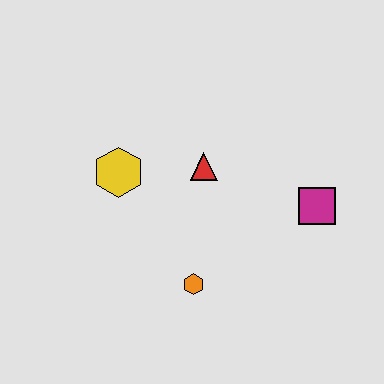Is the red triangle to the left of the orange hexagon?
No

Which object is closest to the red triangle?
The yellow hexagon is closest to the red triangle.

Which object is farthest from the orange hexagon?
The magenta square is farthest from the orange hexagon.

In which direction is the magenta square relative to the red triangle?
The magenta square is to the right of the red triangle.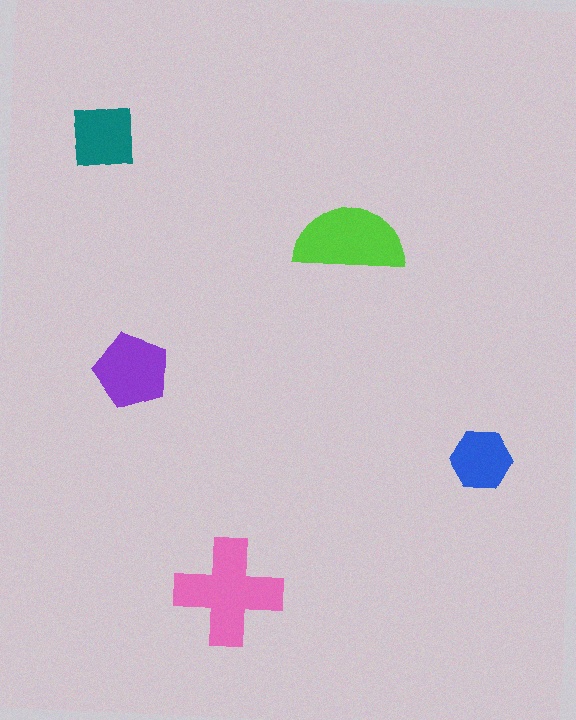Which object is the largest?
The pink cross.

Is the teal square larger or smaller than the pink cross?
Smaller.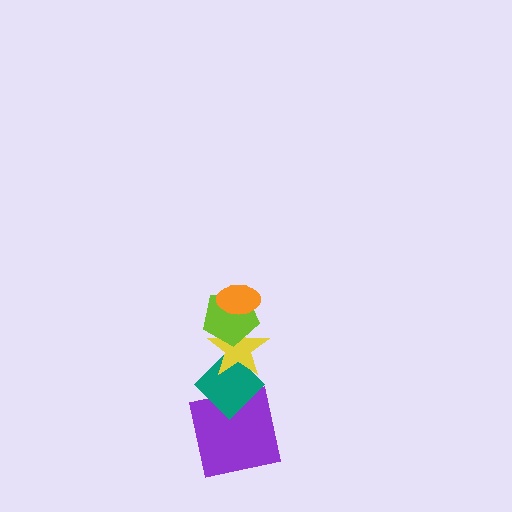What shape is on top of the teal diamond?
The yellow star is on top of the teal diamond.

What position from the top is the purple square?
The purple square is 5th from the top.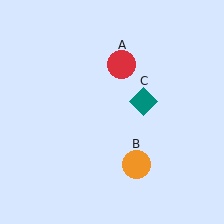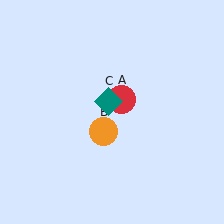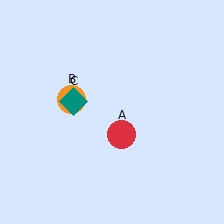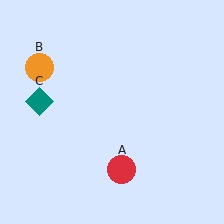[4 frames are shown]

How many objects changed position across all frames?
3 objects changed position: red circle (object A), orange circle (object B), teal diamond (object C).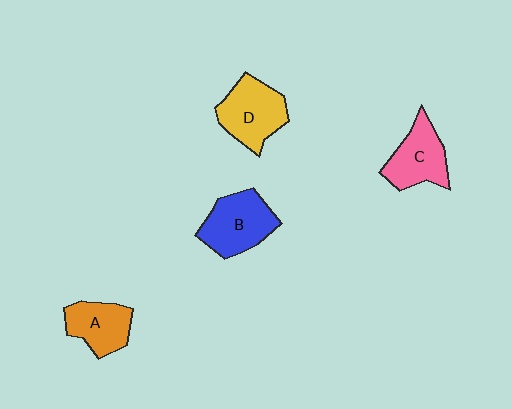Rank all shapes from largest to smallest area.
From largest to smallest: B (blue), D (yellow), C (pink), A (orange).